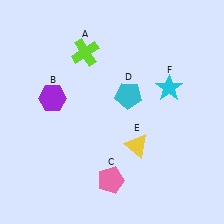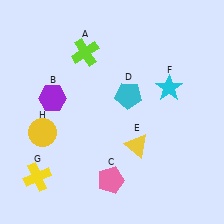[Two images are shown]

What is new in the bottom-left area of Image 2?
A yellow circle (H) was added in the bottom-left area of Image 2.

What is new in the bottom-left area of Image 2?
A yellow cross (G) was added in the bottom-left area of Image 2.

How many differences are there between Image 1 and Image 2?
There are 2 differences between the two images.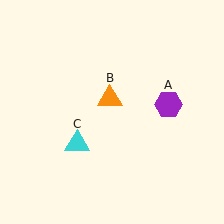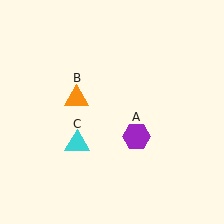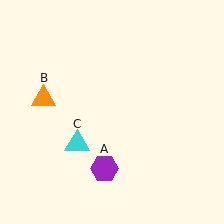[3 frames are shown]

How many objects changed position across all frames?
2 objects changed position: purple hexagon (object A), orange triangle (object B).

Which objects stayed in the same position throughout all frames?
Cyan triangle (object C) remained stationary.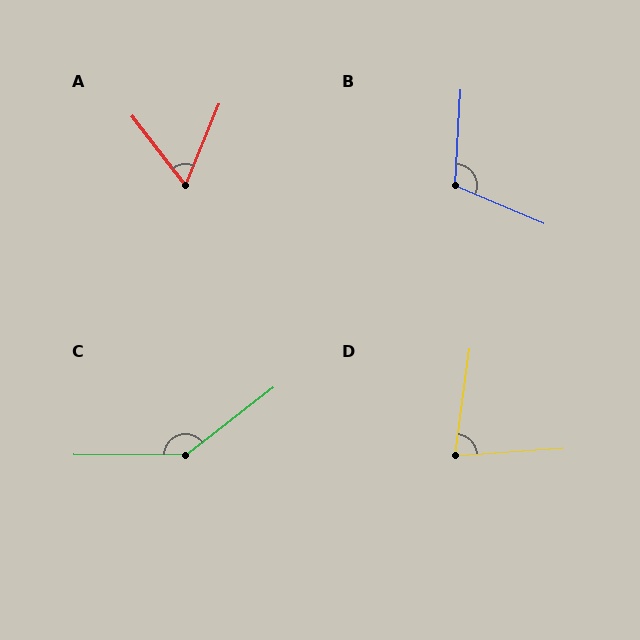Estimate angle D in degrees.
Approximately 79 degrees.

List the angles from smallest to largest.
A (60°), D (79°), B (110°), C (142°).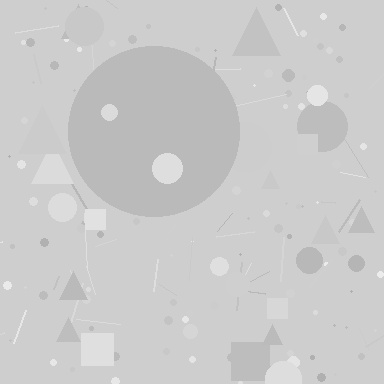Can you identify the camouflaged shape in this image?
The camouflaged shape is a circle.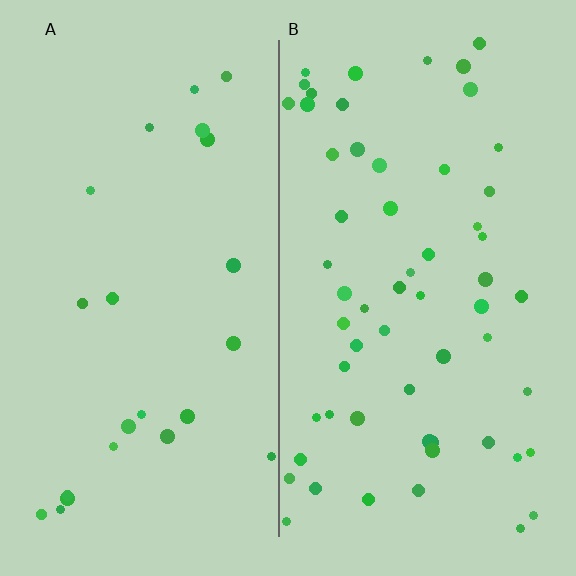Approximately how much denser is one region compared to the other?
Approximately 2.6× — region B over region A.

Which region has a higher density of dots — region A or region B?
B (the right).